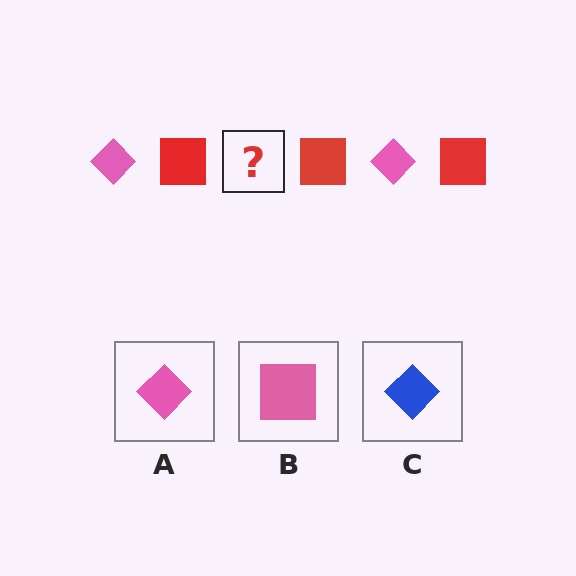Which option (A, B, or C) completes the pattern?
A.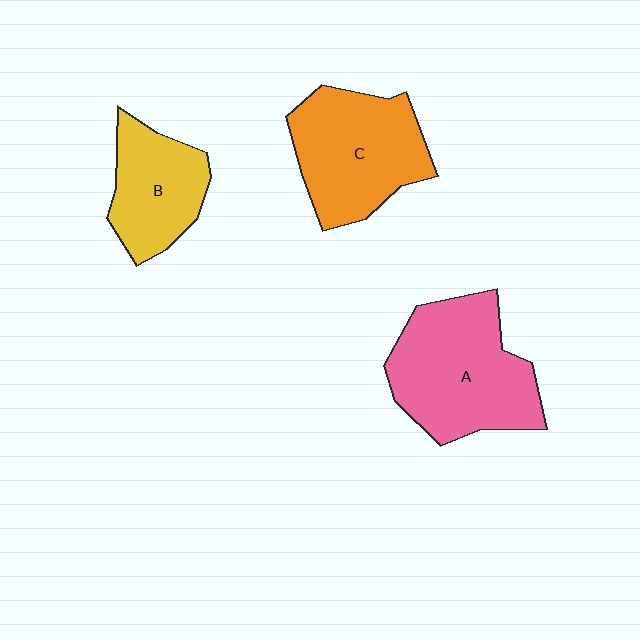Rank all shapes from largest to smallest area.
From largest to smallest: A (pink), C (orange), B (yellow).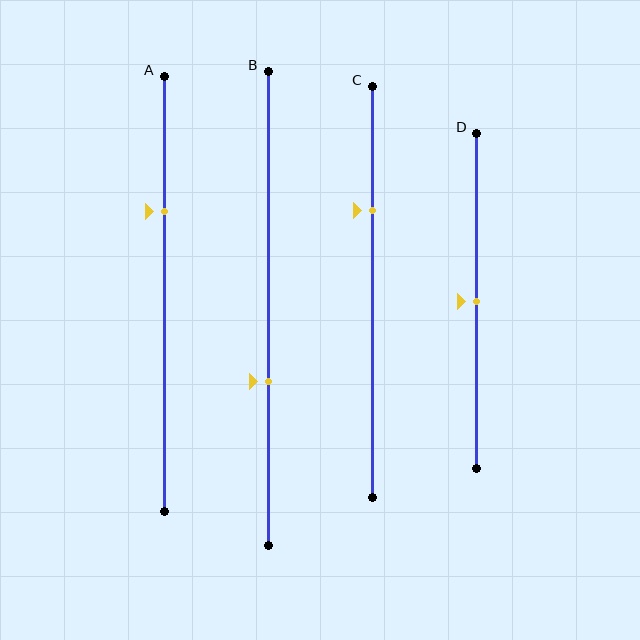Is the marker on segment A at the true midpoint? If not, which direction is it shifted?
No, the marker on segment A is shifted upward by about 19% of the segment length.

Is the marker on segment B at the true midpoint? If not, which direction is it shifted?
No, the marker on segment B is shifted downward by about 15% of the segment length.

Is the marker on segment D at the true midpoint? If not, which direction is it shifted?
Yes, the marker on segment D is at the true midpoint.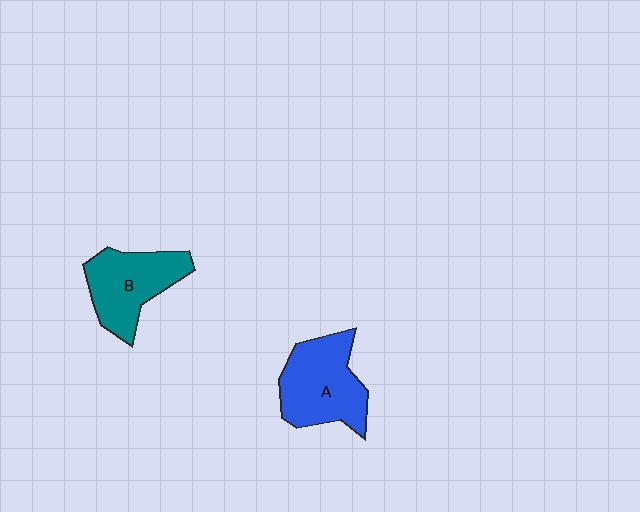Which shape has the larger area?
Shape A (blue).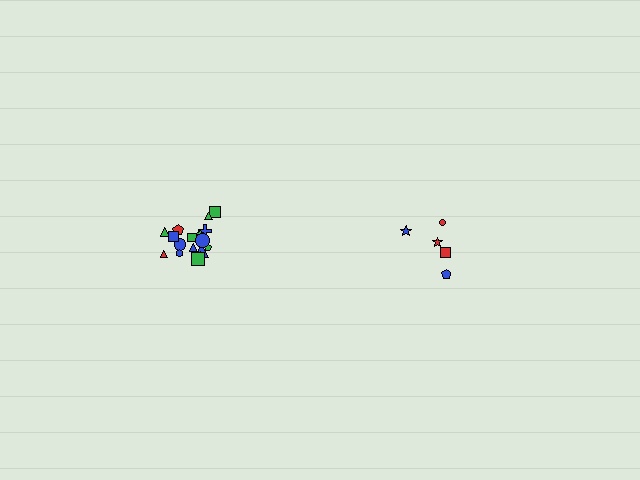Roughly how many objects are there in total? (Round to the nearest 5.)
Roughly 25 objects in total.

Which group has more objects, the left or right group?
The left group.